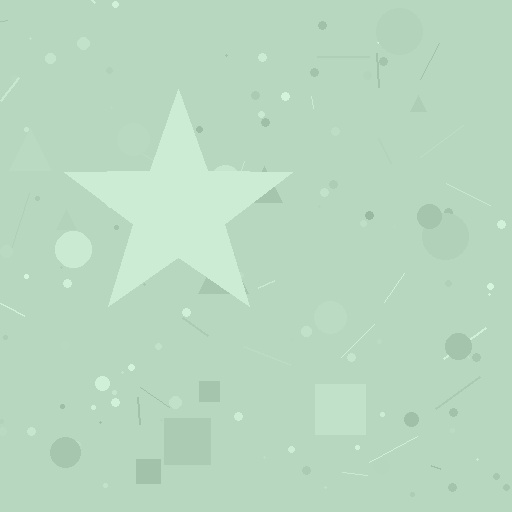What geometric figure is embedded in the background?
A star is embedded in the background.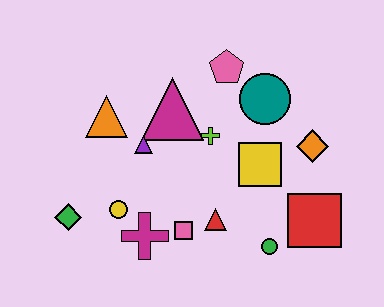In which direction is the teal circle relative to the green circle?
The teal circle is above the green circle.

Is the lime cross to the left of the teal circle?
Yes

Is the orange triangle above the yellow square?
Yes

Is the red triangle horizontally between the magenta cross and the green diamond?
No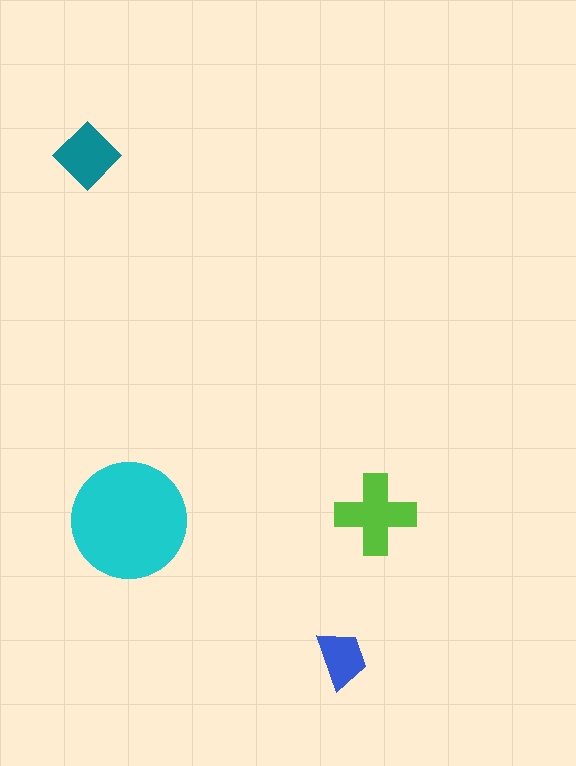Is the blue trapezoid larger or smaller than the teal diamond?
Smaller.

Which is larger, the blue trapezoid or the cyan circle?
The cyan circle.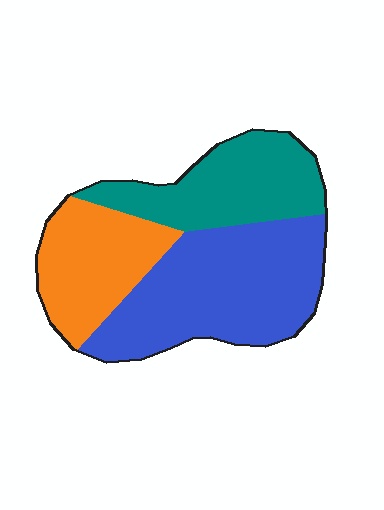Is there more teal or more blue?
Blue.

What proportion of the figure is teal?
Teal covers around 30% of the figure.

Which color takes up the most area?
Blue, at roughly 45%.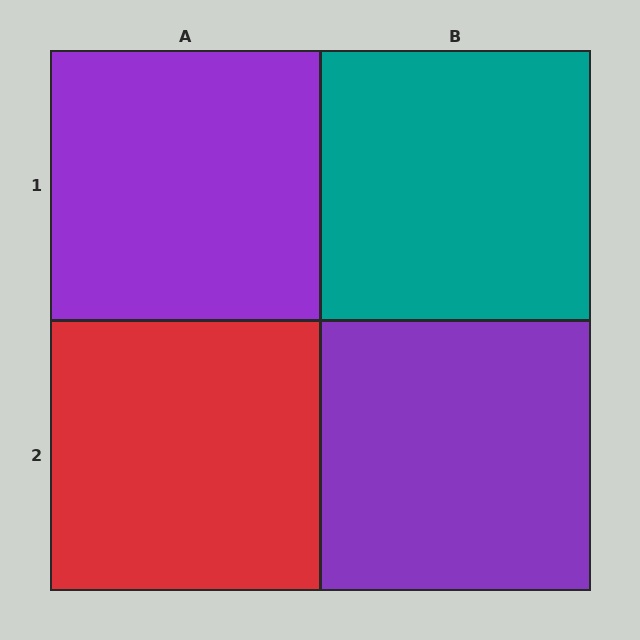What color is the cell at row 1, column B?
Teal.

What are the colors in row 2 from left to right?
Red, purple.